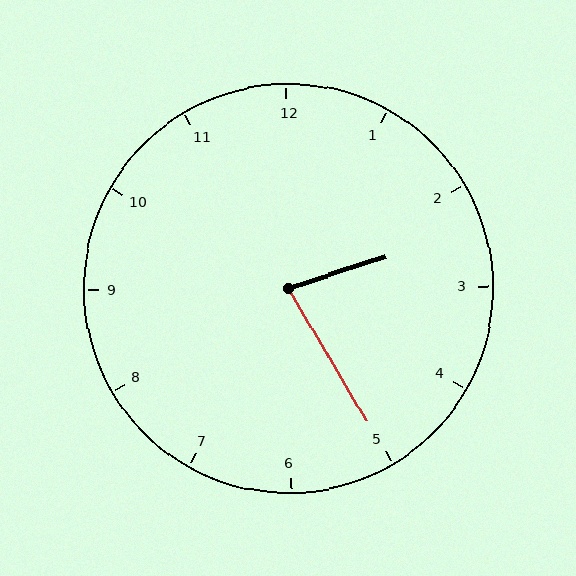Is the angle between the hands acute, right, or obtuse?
It is acute.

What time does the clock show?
2:25.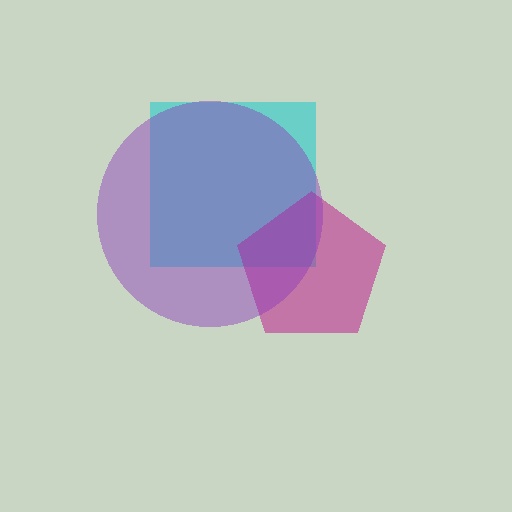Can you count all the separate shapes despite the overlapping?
Yes, there are 3 separate shapes.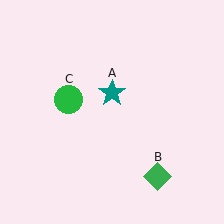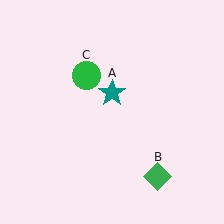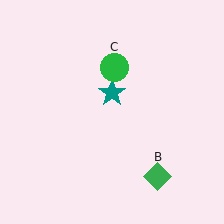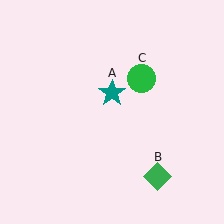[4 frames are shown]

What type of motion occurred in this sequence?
The green circle (object C) rotated clockwise around the center of the scene.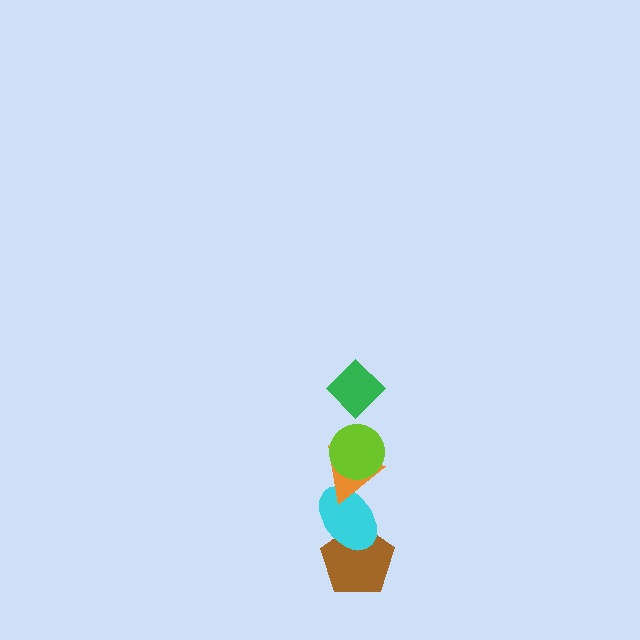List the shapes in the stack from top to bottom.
From top to bottom: the green diamond, the lime circle, the orange triangle, the cyan ellipse, the brown pentagon.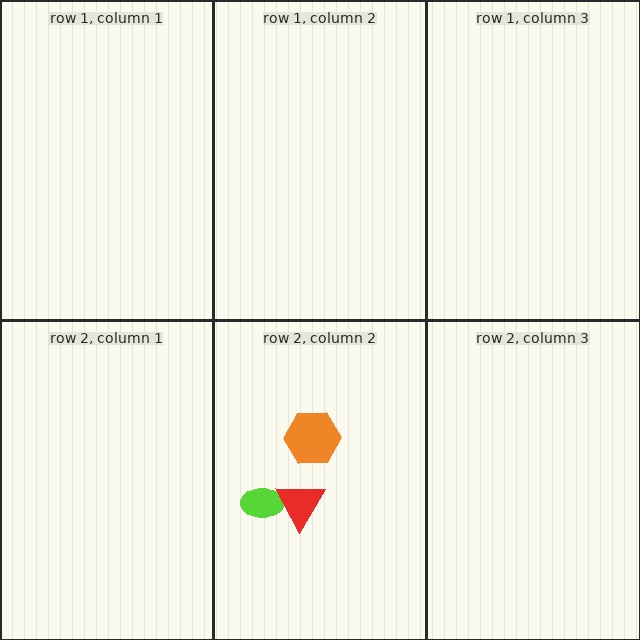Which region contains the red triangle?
The row 2, column 2 region.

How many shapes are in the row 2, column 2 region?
3.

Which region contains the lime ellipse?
The row 2, column 2 region.